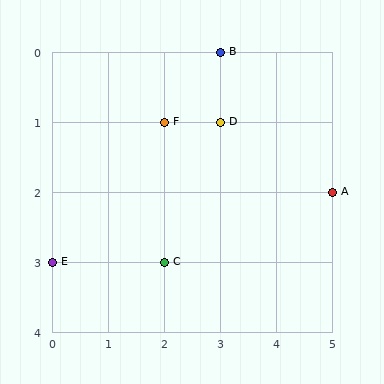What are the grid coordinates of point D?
Point D is at grid coordinates (3, 1).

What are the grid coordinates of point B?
Point B is at grid coordinates (3, 0).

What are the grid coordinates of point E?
Point E is at grid coordinates (0, 3).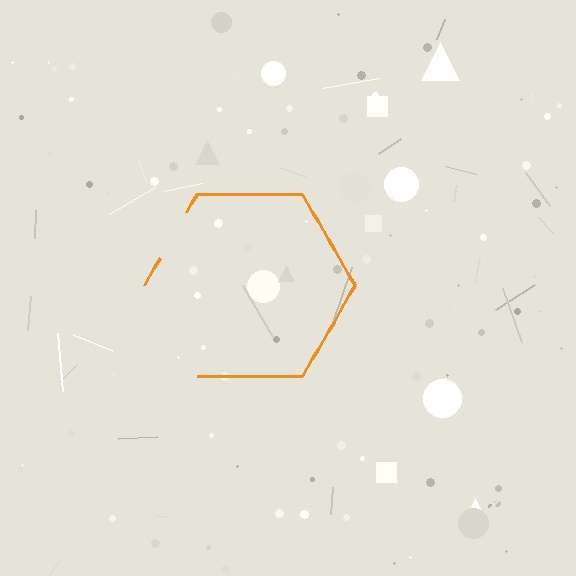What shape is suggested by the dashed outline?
The dashed outline suggests a hexagon.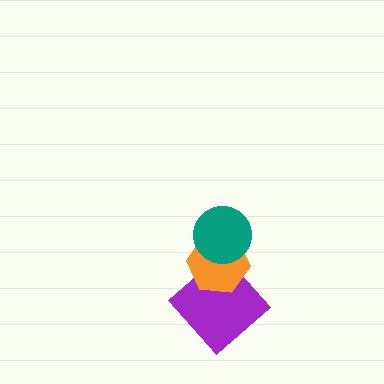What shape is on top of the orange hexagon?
The teal circle is on top of the orange hexagon.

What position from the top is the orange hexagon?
The orange hexagon is 2nd from the top.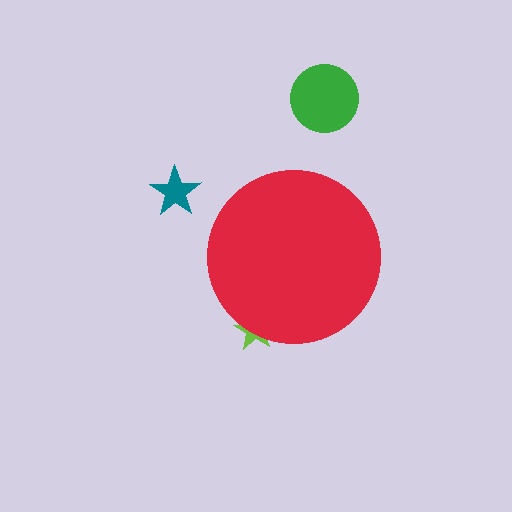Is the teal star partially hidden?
No, the teal star is fully visible.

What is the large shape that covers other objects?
A red circle.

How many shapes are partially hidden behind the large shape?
1 shape is partially hidden.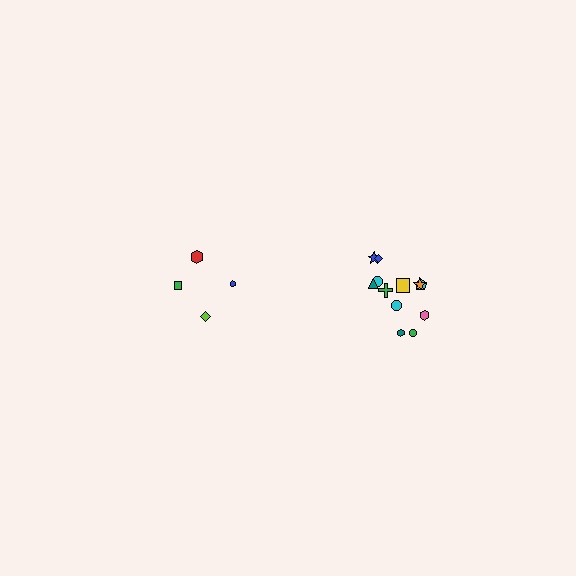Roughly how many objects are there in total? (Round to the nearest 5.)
Roughly 15 objects in total.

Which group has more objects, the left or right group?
The right group.